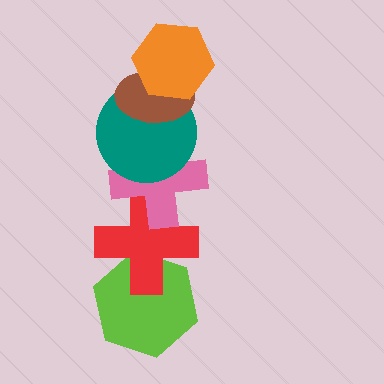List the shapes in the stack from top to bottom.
From top to bottom: the orange hexagon, the brown ellipse, the teal circle, the pink cross, the red cross, the lime hexagon.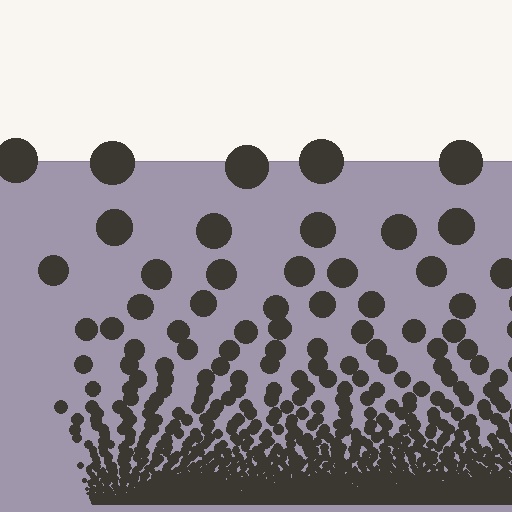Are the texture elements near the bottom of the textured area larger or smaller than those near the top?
Smaller. The gradient is inverted — elements near the bottom are smaller and denser.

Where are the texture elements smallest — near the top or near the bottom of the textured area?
Near the bottom.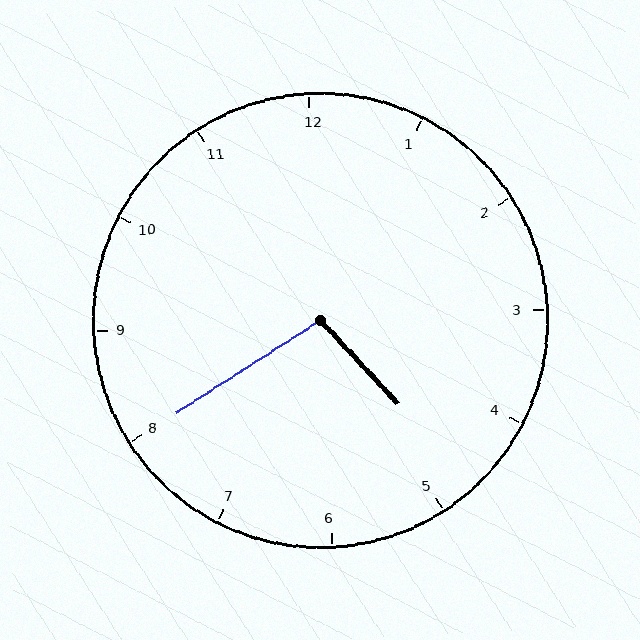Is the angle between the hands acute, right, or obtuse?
It is obtuse.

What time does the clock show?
4:40.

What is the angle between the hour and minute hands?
Approximately 100 degrees.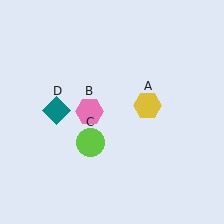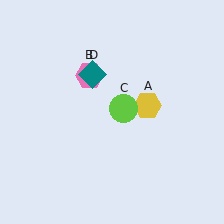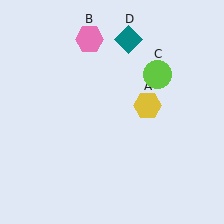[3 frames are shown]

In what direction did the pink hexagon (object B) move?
The pink hexagon (object B) moved up.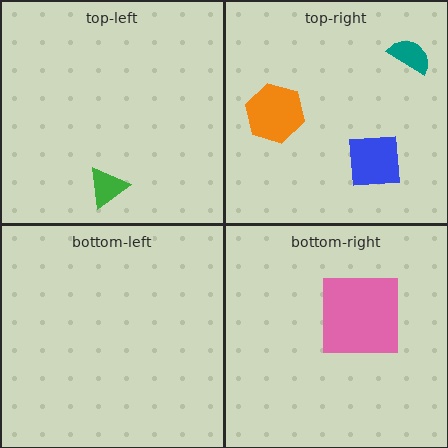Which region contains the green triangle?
The top-left region.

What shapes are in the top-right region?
The orange hexagon, the teal semicircle, the blue square.